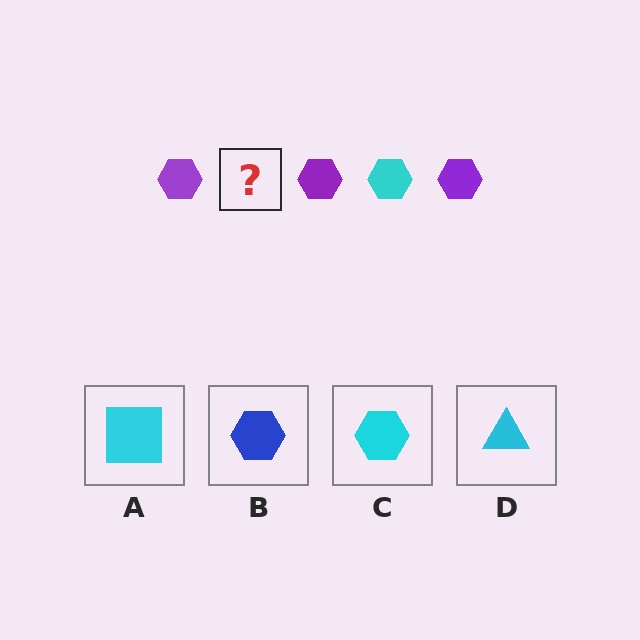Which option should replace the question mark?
Option C.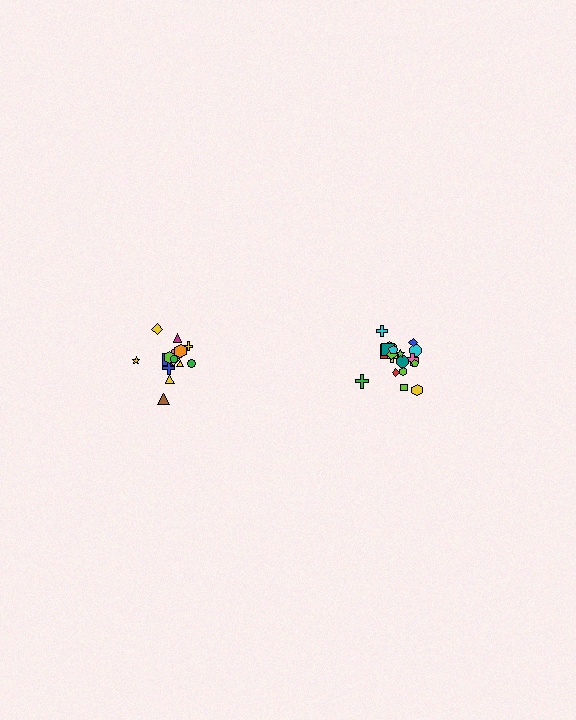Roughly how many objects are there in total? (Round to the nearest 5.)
Roughly 35 objects in total.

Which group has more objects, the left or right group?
The right group.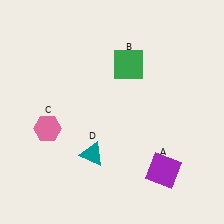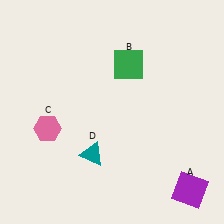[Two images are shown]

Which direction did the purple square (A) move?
The purple square (A) moved right.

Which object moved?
The purple square (A) moved right.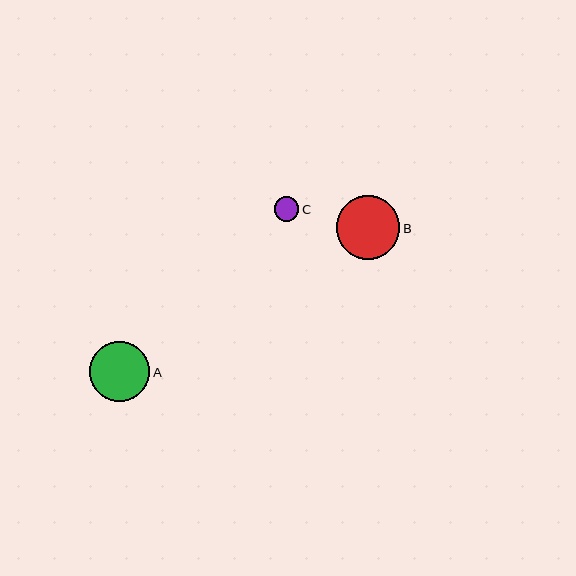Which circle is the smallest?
Circle C is the smallest with a size of approximately 24 pixels.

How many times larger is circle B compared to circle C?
Circle B is approximately 2.6 times the size of circle C.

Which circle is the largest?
Circle B is the largest with a size of approximately 63 pixels.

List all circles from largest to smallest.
From largest to smallest: B, A, C.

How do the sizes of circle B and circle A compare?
Circle B and circle A are approximately the same size.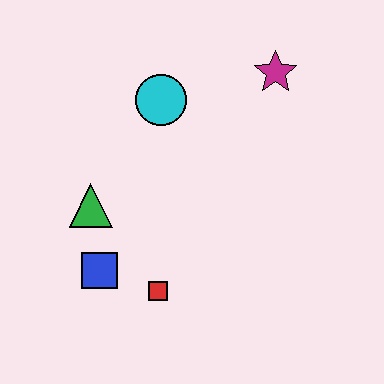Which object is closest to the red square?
The blue square is closest to the red square.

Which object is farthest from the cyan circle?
The red square is farthest from the cyan circle.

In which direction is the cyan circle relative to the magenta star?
The cyan circle is to the left of the magenta star.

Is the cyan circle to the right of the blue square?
Yes